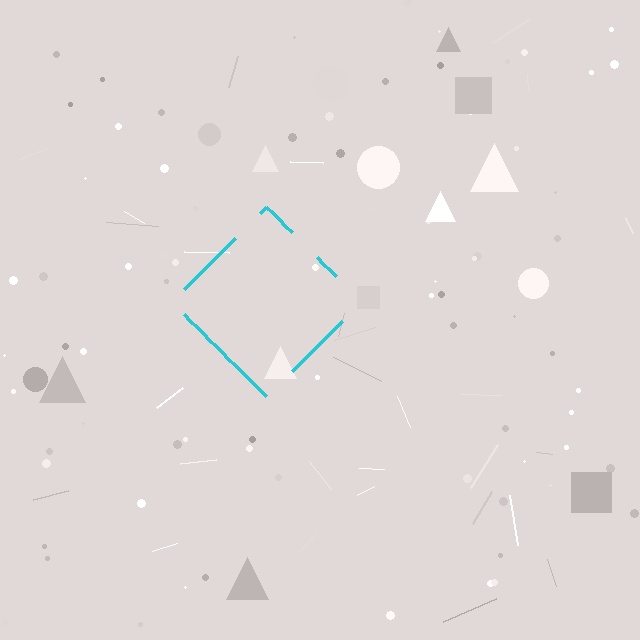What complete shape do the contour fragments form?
The contour fragments form a diamond.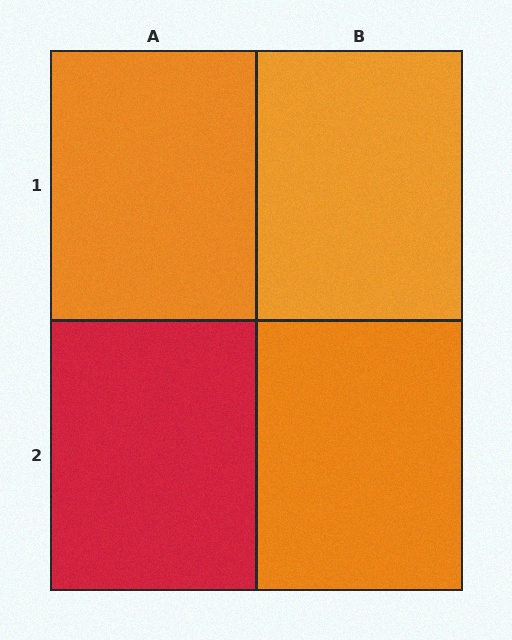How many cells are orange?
3 cells are orange.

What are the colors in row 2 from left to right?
Red, orange.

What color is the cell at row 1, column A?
Orange.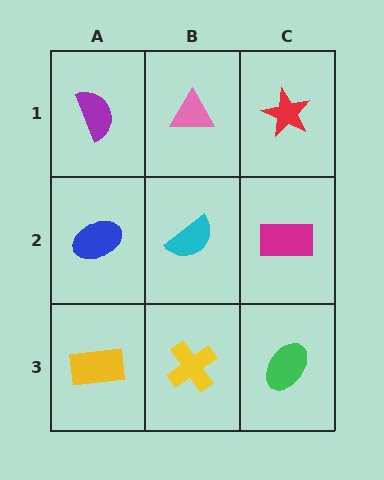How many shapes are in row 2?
3 shapes.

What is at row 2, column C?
A magenta rectangle.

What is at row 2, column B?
A cyan semicircle.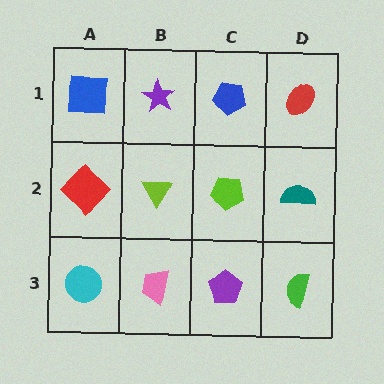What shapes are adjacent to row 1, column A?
A red diamond (row 2, column A), a purple star (row 1, column B).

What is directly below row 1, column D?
A teal semicircle.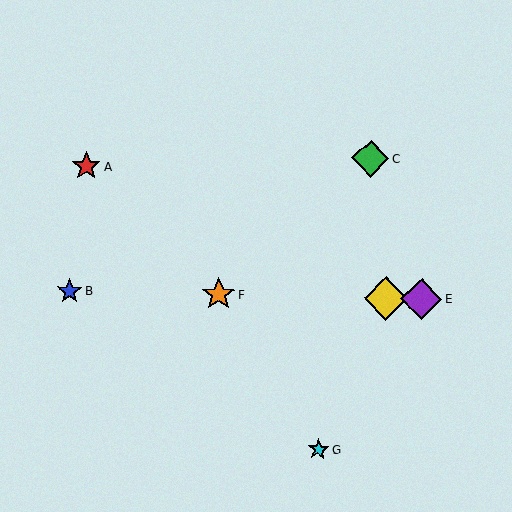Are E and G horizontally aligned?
No, E is at y≈299 and G is at y≈449.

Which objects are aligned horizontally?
Objects B, D, E, F are aligned horizontally.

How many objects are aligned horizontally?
4 objects (B, D, E, F) are aligned horizontally.